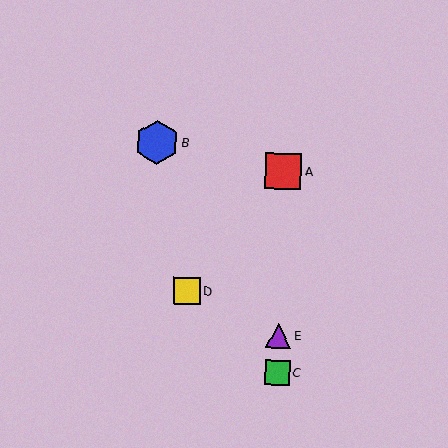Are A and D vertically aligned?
No, A is at x≈283 and D is at x≈187.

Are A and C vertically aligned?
Yes, both are at x≈283.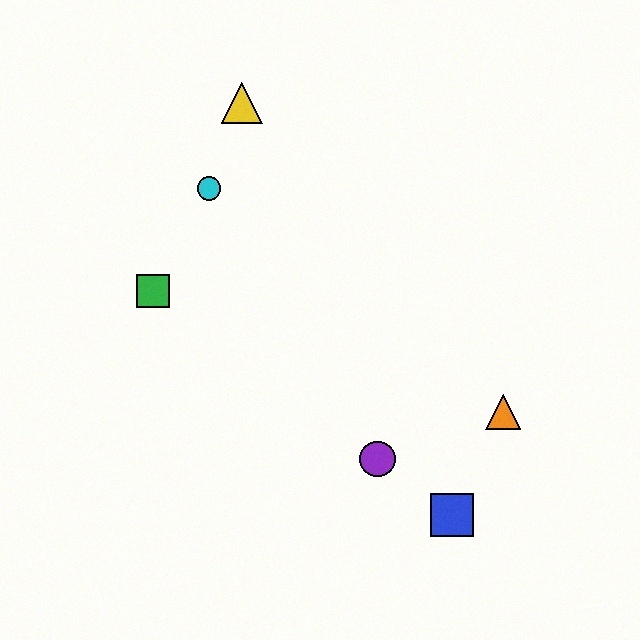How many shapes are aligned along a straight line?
4 shapes (the red triangle, the blue square, the green square, the purple circle) are aligned along a straight line.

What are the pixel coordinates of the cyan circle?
The cyan circle is at (209, 189).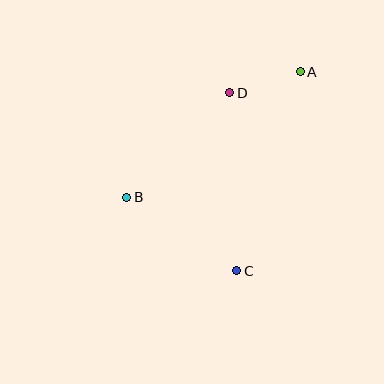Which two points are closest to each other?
Points A and D are closest to each other.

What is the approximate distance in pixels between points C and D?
The distance between C and D is approximately 178 pixels.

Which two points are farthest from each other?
Points A and B are farthest from each other.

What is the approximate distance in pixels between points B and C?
The distance between B and C is approximately 132 pixels.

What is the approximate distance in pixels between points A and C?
The distance between A and C is approximately 209 pixels.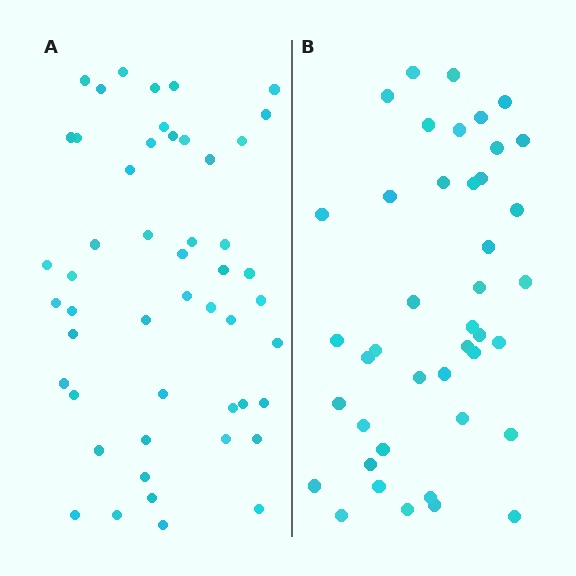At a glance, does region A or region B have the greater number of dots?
Region A (the left region) has more dots.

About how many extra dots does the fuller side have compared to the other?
Region A has roughly 8 or so more dots than region B.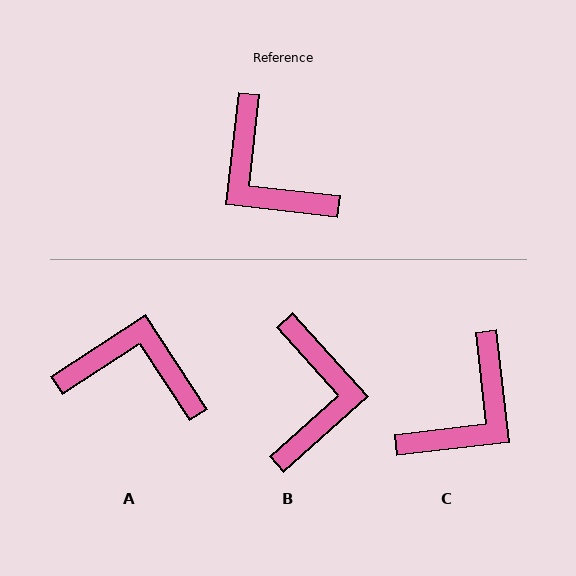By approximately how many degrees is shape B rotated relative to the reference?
Approximately 138 degrees counter-clockwise.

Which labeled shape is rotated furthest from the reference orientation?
A, about 140 degrees away.